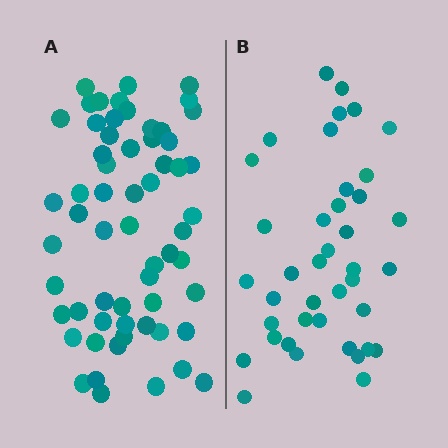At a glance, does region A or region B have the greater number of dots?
Region A (the left region) has more dots.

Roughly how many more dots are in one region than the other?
Region A has approximately 20 more dots than region B.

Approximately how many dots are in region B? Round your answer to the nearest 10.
About 40 dots.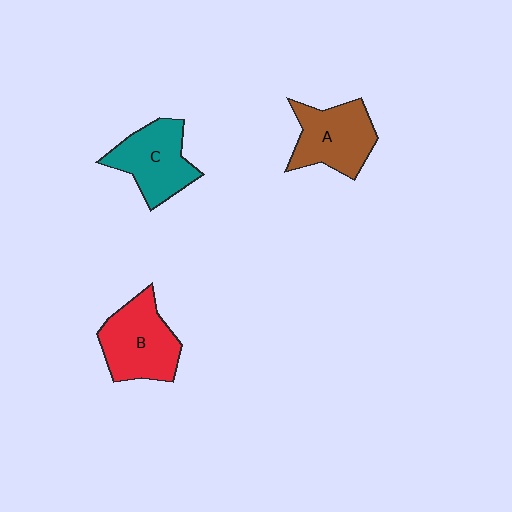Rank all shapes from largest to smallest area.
From largest to smallest: B (red), A (brown), C (teal).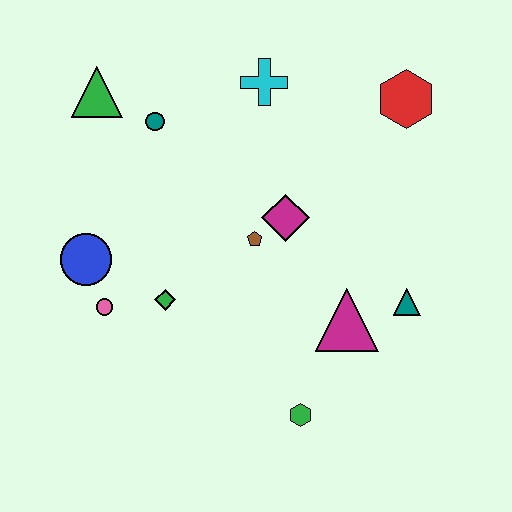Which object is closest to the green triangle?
The teal circle is closest to the green triangle.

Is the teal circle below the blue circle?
No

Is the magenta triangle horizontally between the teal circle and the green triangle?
No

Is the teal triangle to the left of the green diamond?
No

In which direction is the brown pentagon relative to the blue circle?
The brown pentagon is to the right of the blue circle.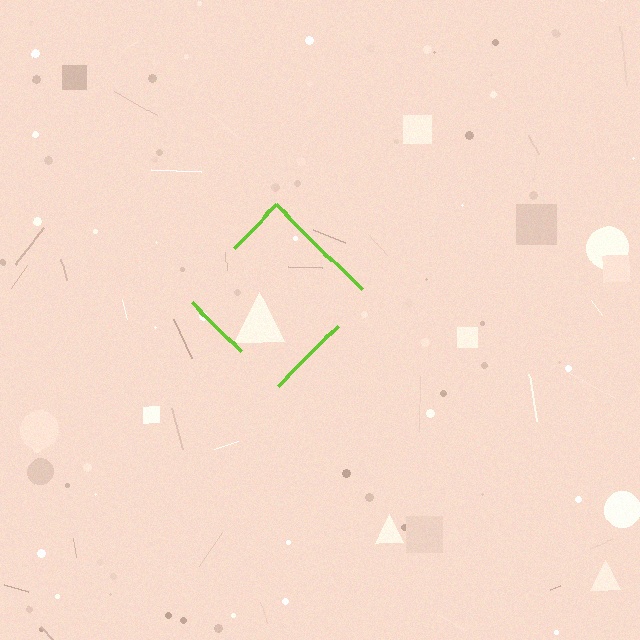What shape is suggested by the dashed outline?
The dashed outline suggests a diamond.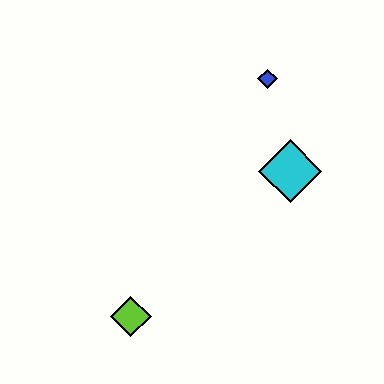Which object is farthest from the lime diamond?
The blue diamond is farthest from the lime diamond.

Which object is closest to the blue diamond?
The cyan diamond is closest to the blue diamond.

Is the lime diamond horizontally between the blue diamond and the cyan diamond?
No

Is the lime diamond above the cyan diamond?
No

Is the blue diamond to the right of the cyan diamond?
No